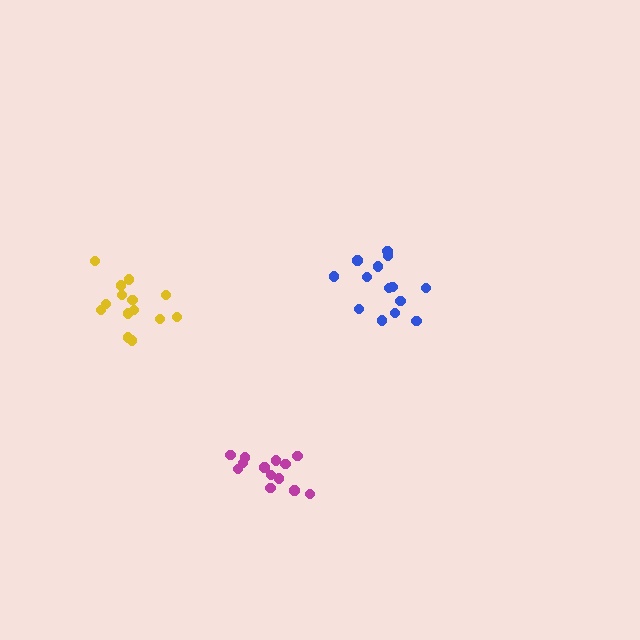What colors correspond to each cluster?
The clusters are colored: yellow, blue, magenta.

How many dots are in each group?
Group 1: 14 dots, Group 2: 14 dots, Group 3: 13 dots (41 total).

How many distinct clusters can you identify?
There are 3 distinct clusters.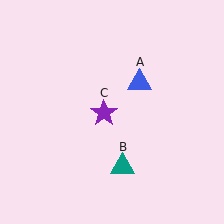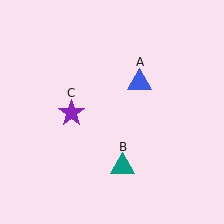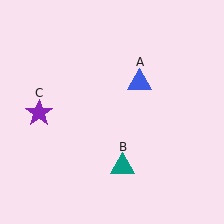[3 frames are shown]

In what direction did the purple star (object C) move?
The purple star (object C) moved left.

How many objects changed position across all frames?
1 object changed position: purple star (object C).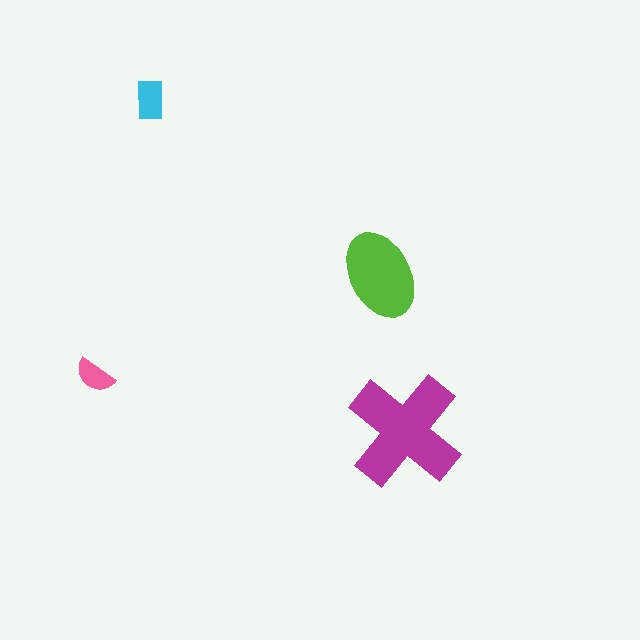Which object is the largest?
The magenta cross.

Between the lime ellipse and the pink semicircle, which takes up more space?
The lime ellipse.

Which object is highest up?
The cyan rectangle is topmost.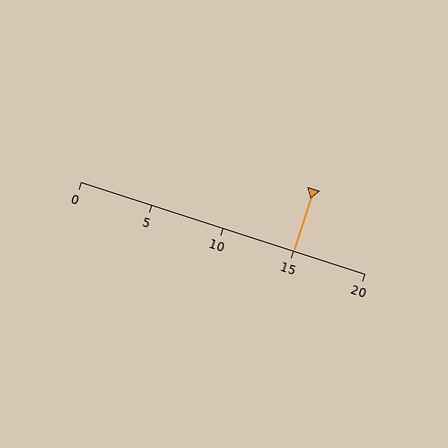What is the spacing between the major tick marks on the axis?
The major ticks are spaced 5 apart.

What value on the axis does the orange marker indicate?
The marker indicates approximately 15.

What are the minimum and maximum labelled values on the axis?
The axis runs from 0 to 20.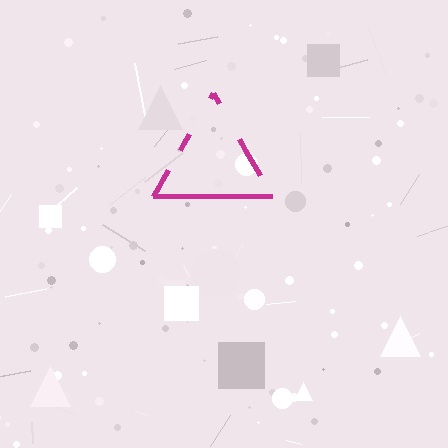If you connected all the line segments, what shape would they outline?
They would outline a triangle.